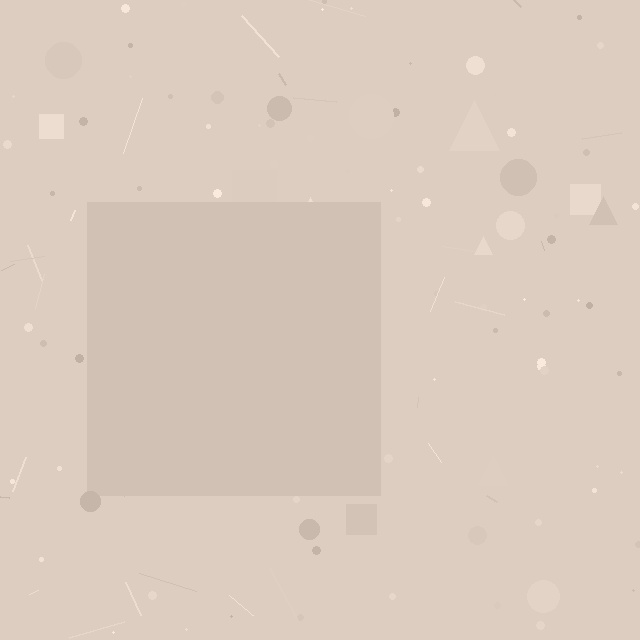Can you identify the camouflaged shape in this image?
The camouflaged shape is a square.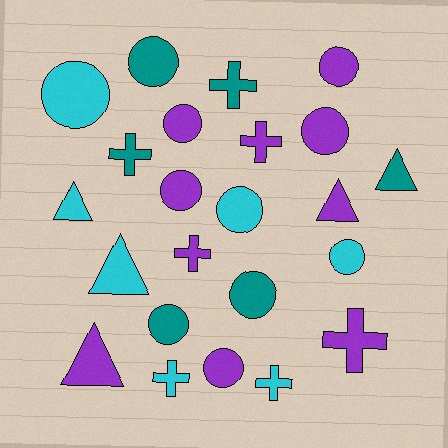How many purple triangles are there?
There are 2 purple triangles.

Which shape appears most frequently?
Circle, with 11 objects.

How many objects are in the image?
There are 23 objects.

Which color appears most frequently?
Purple, with 10 objects.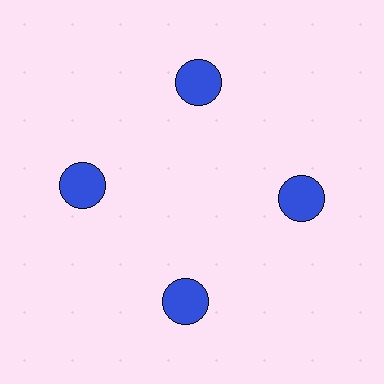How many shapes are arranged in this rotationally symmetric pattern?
There are 4 shapes, arranged in 4 groups of 1.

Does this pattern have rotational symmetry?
Yes, this pattern has 4-fold rotational symmetry. It looks the same after rotating 90 degrees around the center.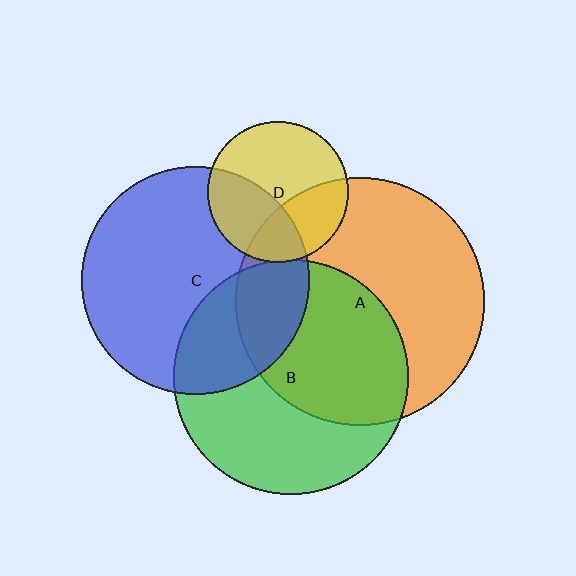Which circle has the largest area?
Circle A (orange).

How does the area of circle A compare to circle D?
Approximately 3.1 times.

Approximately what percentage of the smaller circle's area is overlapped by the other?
Approximately 20%.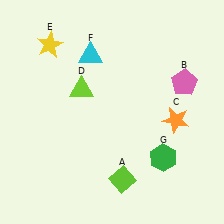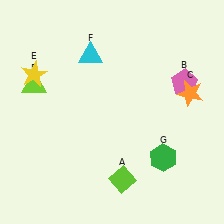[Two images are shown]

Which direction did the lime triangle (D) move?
The lime triangle (D) moved left.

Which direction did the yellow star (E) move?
The yellow star (E) moved down.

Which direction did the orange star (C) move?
The orange star (C) moved up.